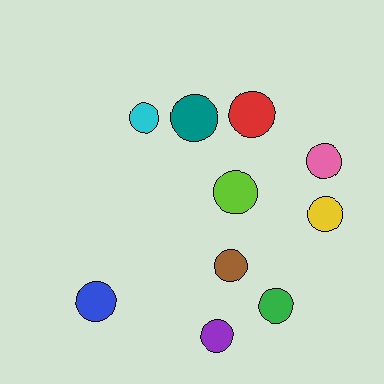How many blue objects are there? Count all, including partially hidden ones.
There is 1 blue object.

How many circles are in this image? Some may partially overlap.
There are 10 circles.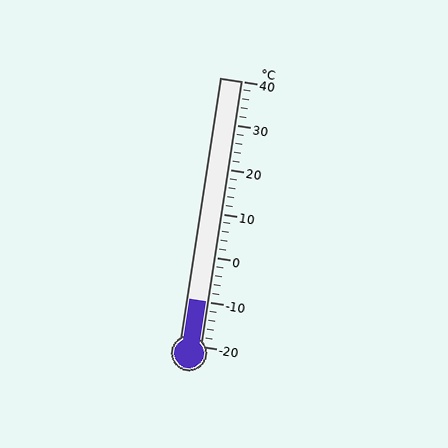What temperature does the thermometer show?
The thermometer shows approximately -10°C.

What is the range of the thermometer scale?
The thermometer scale ranges from -20°C to 40°C.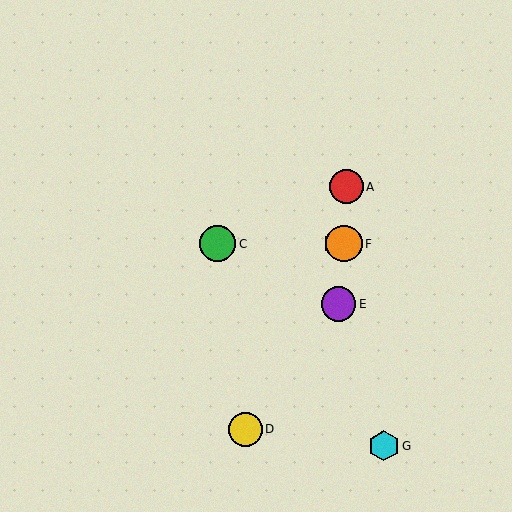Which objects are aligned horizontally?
Objects B, C, F are aligned horizontally.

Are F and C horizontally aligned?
Yes, both are at y≈244.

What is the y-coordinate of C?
Object C is at y≈244.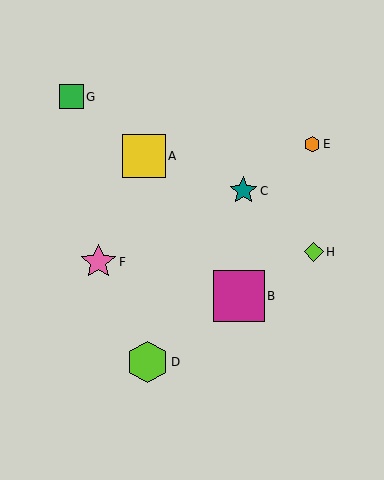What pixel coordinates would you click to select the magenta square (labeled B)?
Click at (239, 296) to select the magenta square B.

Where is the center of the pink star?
The center of the pink star is at (98, 262).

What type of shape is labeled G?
Shape G is a green square.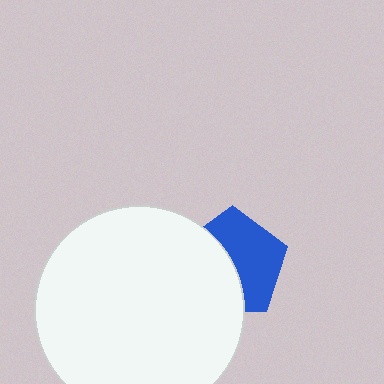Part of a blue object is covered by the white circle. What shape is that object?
It is a pentagon.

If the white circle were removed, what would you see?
You would see the complete blue pentagon.